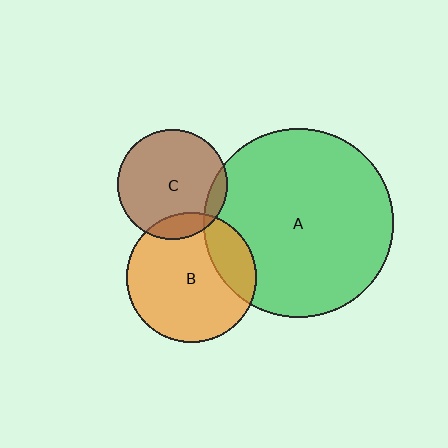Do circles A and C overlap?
Yes.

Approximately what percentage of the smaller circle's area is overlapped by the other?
Approximately 10%.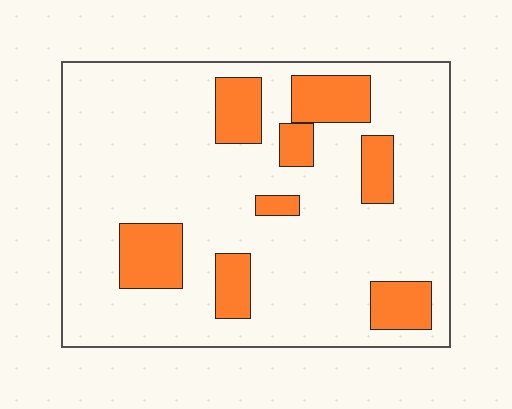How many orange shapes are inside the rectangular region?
8.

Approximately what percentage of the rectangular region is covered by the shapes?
Approximately 20%.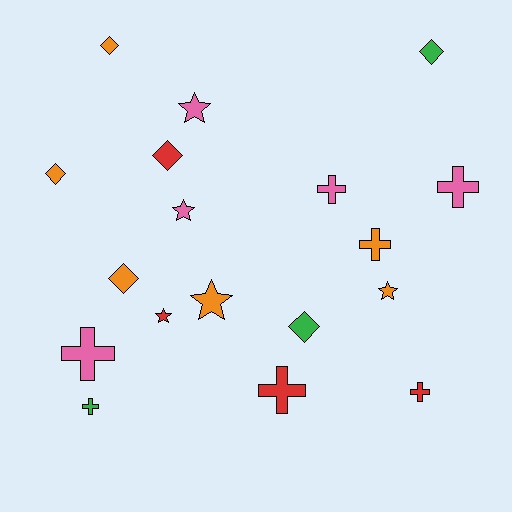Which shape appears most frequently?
Cross, with 7 objects.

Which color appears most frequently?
Orange, with 6 objects.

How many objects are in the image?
There are 18 objects.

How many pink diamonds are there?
There are no pink diamonds.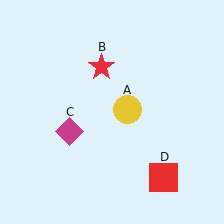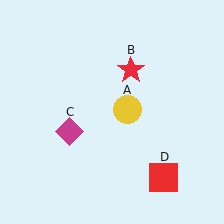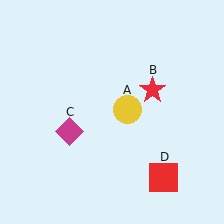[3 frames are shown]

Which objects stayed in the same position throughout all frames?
Yellow circle (object A) and magenta diamond (object C) and red square (object D) remained stationary.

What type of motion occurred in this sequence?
The red star (object B) rotated clockwise around the center of the scene.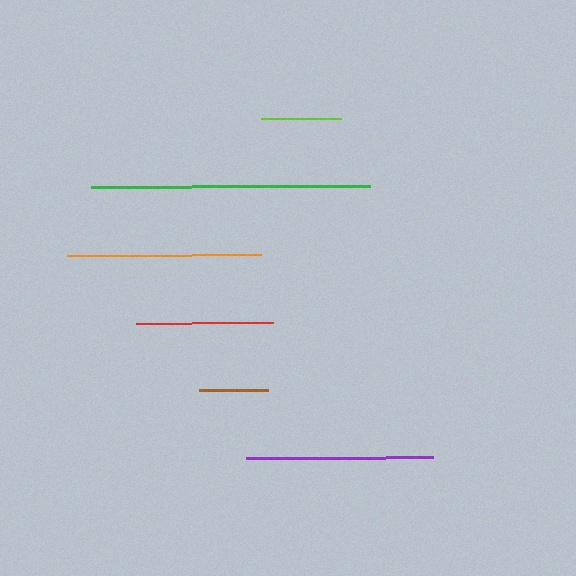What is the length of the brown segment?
The brown segment is approximately 69 pixels long.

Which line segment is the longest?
The green line is the longest at approximately 280 pixels.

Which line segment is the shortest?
The brown line is the shortest at approximately 69 pixels.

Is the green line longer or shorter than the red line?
The green line is longer than the red line.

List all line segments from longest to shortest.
From longest to shortest: green, orange, purple, red, lime, brown.